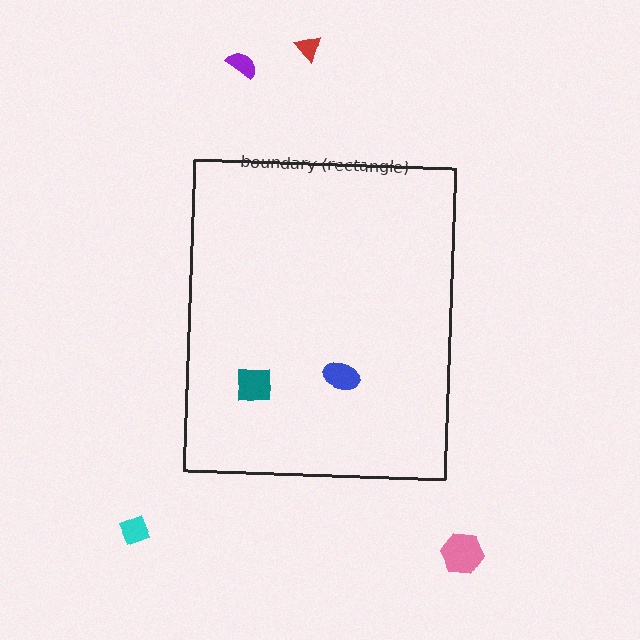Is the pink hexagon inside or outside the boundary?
Outside.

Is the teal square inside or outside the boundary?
Inside.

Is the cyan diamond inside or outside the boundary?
Outside.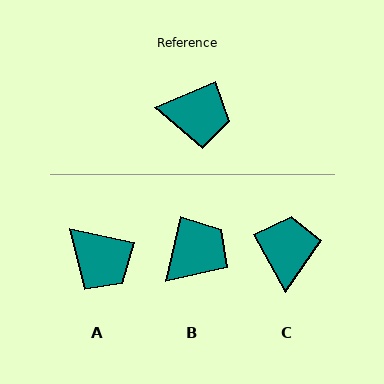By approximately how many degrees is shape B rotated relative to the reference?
Approximately 53 degrees counter-clockwise.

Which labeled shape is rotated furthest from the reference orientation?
C, about 96 degrees away.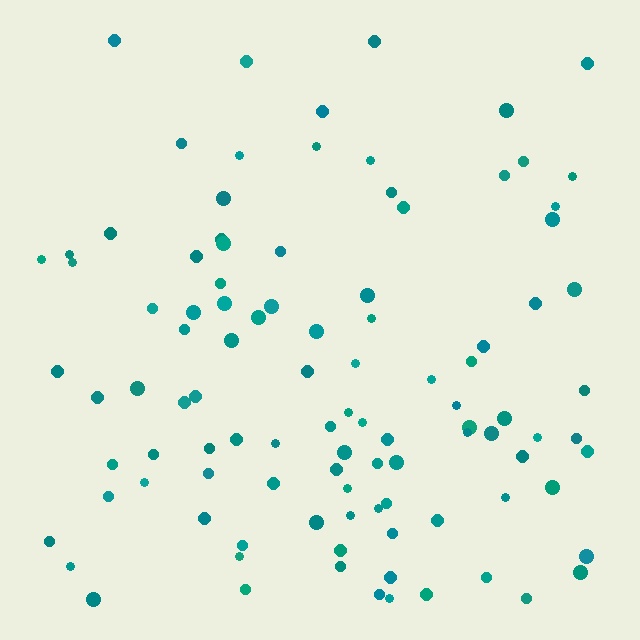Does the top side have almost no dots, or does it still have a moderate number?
Still a moderate number, just noticeably fewer than the bottom.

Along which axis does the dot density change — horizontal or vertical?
Vertical.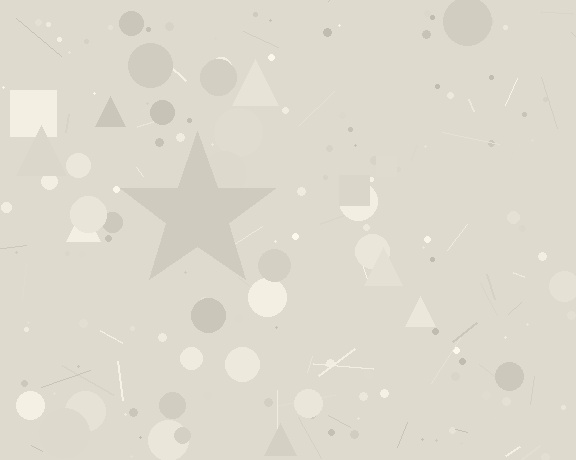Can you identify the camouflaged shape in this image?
The camouflaged shape is a star.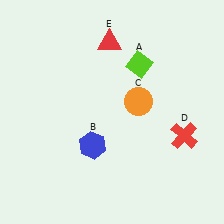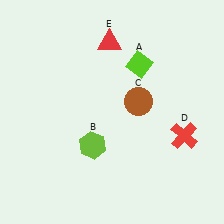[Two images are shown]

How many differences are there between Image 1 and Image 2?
There are 2 differences between the two images.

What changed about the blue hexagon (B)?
In Image 1, B is blue. In Image 2, it changed to lime.